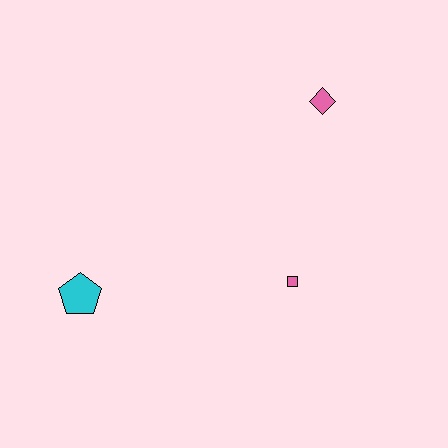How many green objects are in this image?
There are no green objects.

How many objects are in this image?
There are 3 objects.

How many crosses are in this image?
There are no crosses.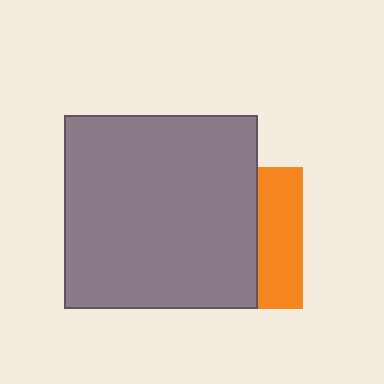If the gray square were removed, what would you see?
You would see the complete orange square.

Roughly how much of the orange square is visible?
A small part of it is visible (roughly 32%).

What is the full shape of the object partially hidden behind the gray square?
The partially hidden object is an orange square.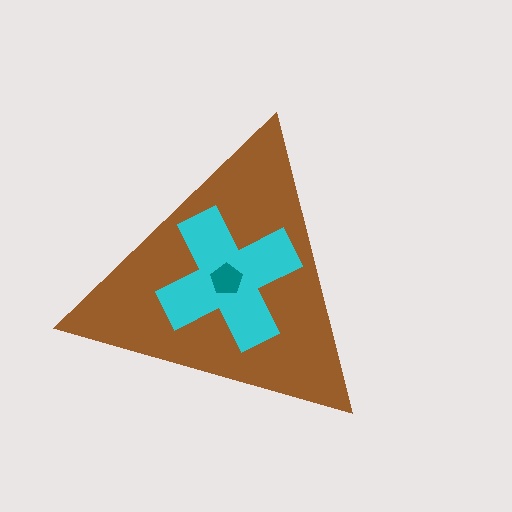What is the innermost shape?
The teal pentagon.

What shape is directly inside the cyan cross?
The teal pentagon.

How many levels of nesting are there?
3.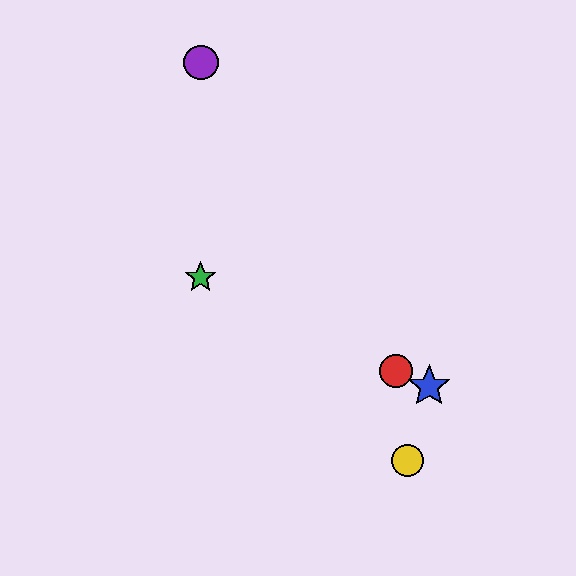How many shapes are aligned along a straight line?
3 shapes (the red circle, the blue star, the green star) are aligned along a straight line.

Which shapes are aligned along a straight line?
The red circle, the blue star, the green star are aligned along a straight line.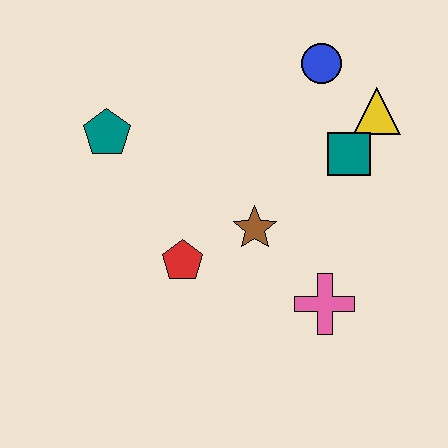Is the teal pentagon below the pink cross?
No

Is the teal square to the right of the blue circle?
Yes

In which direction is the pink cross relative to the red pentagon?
The pink cross is to the right of the red pentagon.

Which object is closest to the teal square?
The yellow triangle is closest to the teal square.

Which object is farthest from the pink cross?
The teal pentagon is farthest from the pink cross.